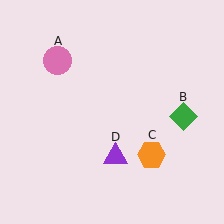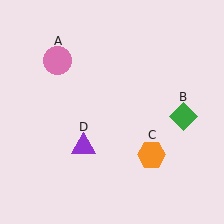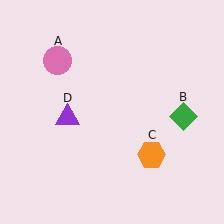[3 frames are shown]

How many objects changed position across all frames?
1 object changed position: purple triangle (object D).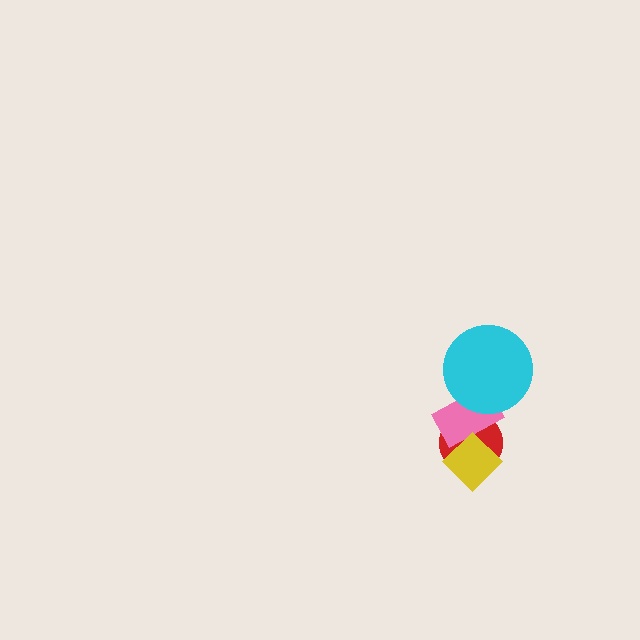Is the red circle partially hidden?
Yes, it is partially covered by another shape.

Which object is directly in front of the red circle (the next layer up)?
The pink rectangle is directly in front of the red circle.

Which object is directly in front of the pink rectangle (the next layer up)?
The yellow diamond is directly in front of the pink rectangle.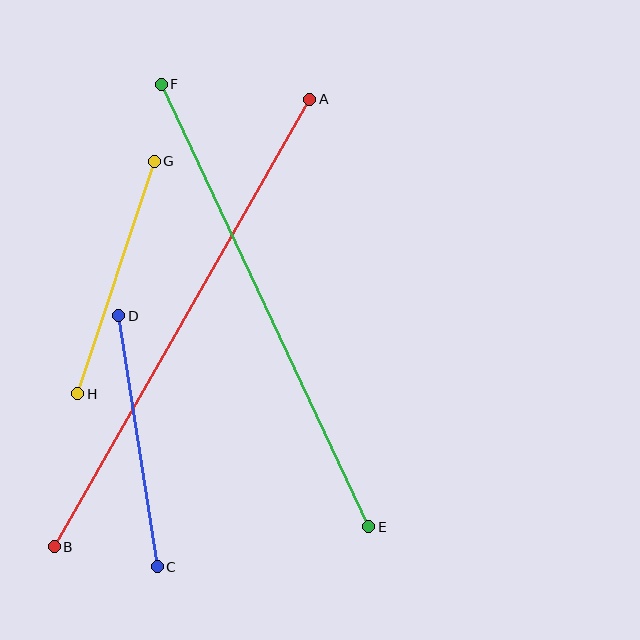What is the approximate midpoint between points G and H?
The midpoint is at approximately (116, 278) pixels.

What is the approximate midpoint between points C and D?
The midpoint is at approximately (138, 441) pixels.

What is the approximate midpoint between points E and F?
The midpoint is at approximately (265, 305) pixels.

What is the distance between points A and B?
The distance is approximately 516 pixels.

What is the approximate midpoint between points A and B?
The midpoint is at approximately (182, 323) pixels.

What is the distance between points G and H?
The distance is approximately 245 pixels.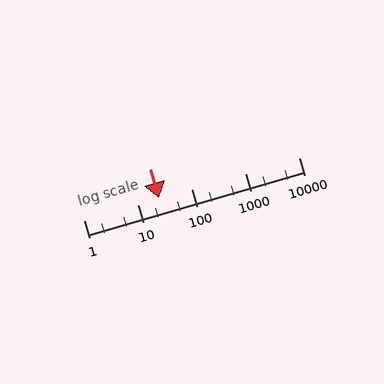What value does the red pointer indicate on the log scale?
The pointer indicates approximately 25.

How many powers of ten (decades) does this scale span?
The scale spans 4 decades, from 1 to 10000.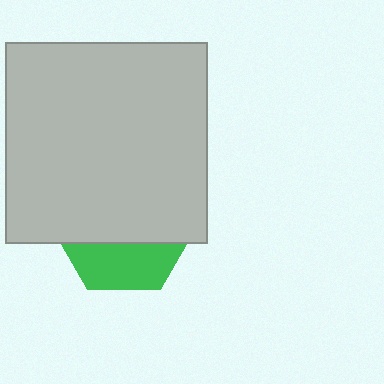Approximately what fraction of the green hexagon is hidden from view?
Roughly 67% of the green hexagon is hidden behind the light gray rectangle.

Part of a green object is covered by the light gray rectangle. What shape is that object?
It is a hexagon.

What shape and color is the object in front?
The object in front is a light gray rectangle.